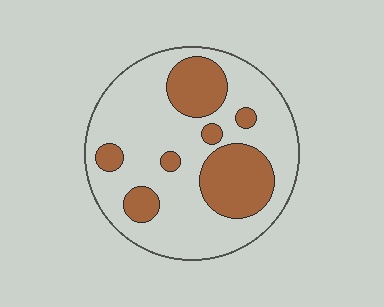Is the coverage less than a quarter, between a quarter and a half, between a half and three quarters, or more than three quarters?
Between a quarter and a half.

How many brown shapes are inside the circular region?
7.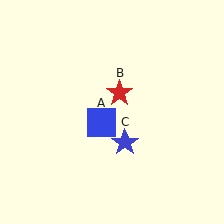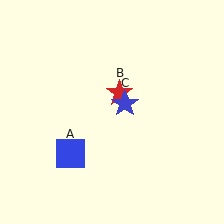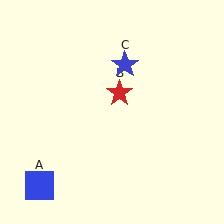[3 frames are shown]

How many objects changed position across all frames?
2 objects changed position: blue square (object A), blue star (object C).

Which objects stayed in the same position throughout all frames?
Red star (object B) remained stationary.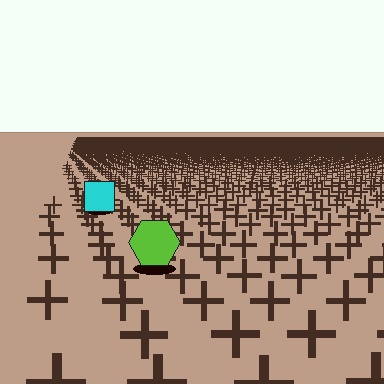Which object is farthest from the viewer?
The cyan square is farthest from the viewer. It appears smaller and the ground texture around it is denser.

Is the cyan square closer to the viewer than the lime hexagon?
No. The lime hexagon is closer — you can tell from the texture gradient: the ground texture is coarser near it.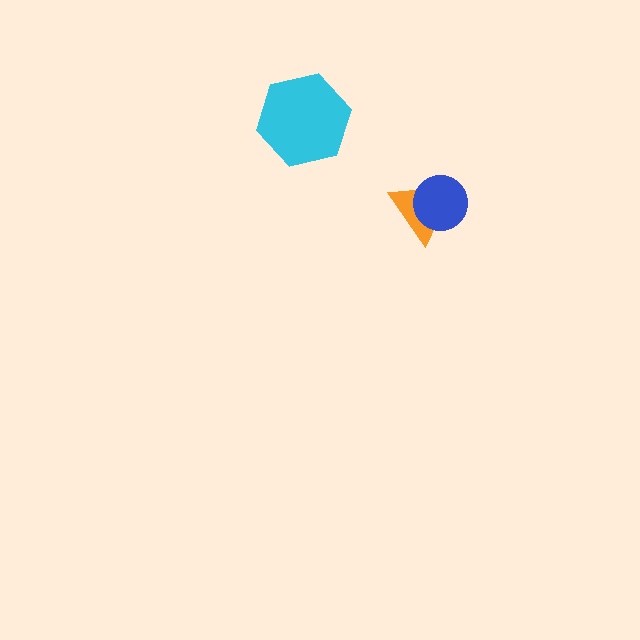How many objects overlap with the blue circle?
1 object overlaps with the blue circle.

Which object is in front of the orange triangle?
The blue circle is in front of the orange triangle.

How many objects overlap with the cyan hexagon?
0 objects overlap with the cyan hexagon.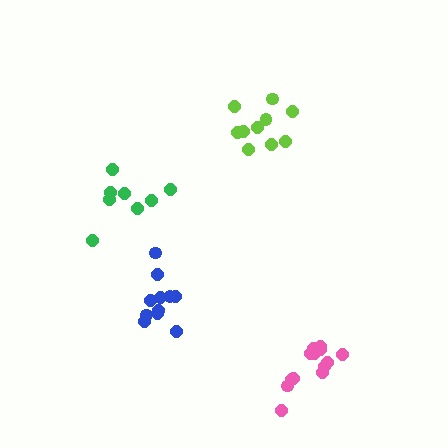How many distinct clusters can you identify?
There are 4 distinct clusters.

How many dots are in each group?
Group 1: 10 dots, Group 2: 11 dots, Group 3: 8 dots, Group 4: 14 dots (43 total).